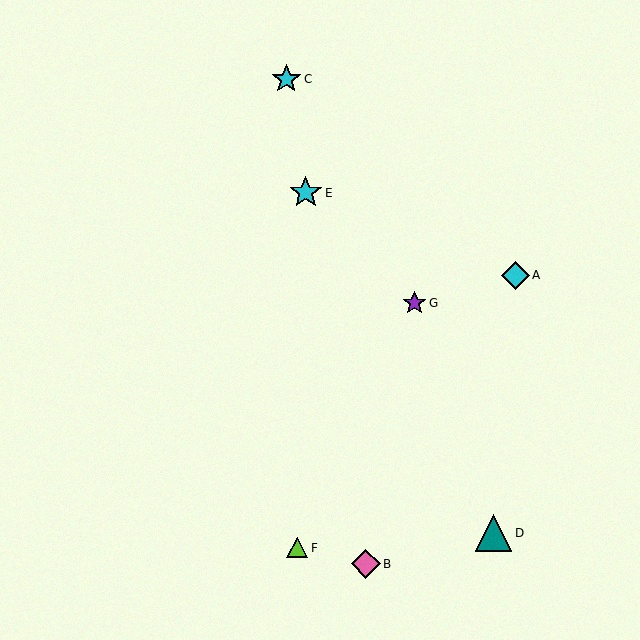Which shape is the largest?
The teal triangle (labeled D) is the largest.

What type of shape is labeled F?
Shape F is a lime triangle.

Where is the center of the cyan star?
The center of the cyan star is at (286, 79).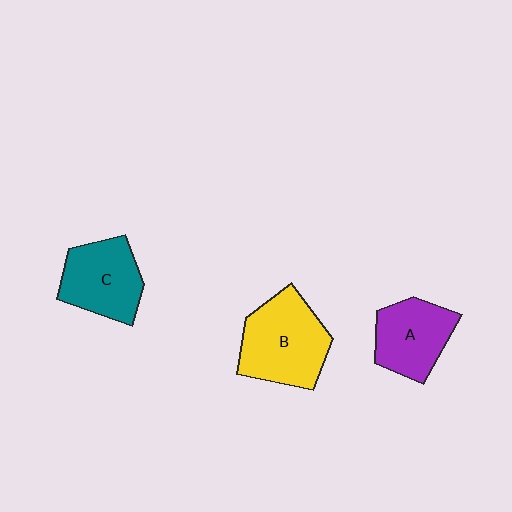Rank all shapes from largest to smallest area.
From largest to smallest: B (yellow), C (teal), A (purple).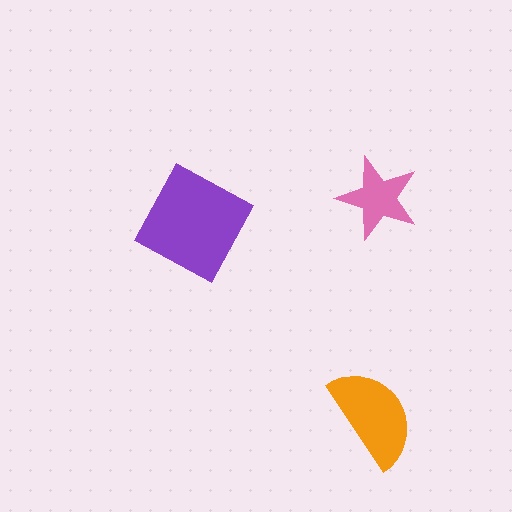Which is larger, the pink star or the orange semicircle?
The orange semicircle.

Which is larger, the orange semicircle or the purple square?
The purple square.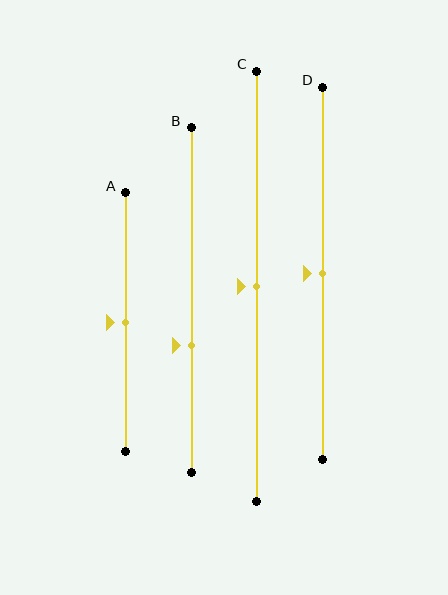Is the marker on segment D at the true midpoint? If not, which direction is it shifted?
Yes, the marker on segment D is at the true midpoint.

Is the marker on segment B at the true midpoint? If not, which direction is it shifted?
No, the marker on segment B is shifted downward by about 13% of the segment length.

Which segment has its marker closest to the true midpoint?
Segment A has its marker closest to the true midpoint.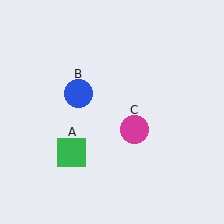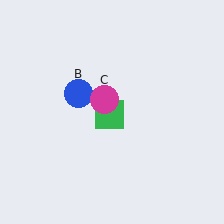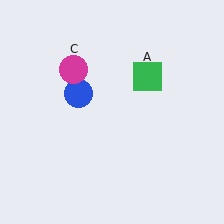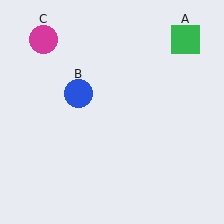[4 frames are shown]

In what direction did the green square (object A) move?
The green square (object A) moved up and to the right.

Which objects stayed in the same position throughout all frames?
Blue circle (object B) remained stationary.